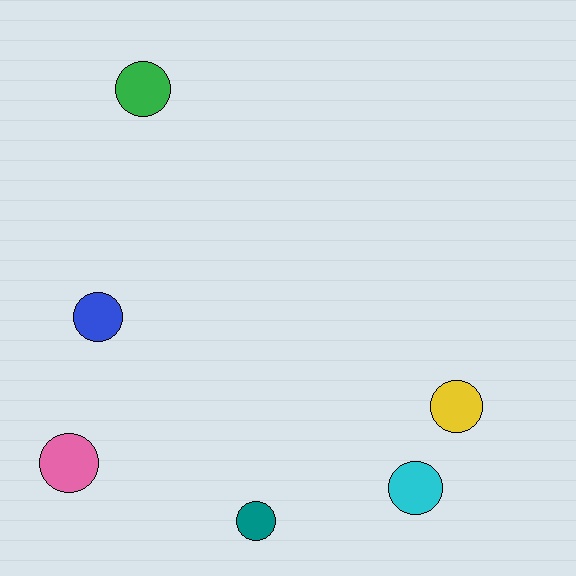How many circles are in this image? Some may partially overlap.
There are 6 circles.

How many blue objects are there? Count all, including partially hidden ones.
There is 1 blue object.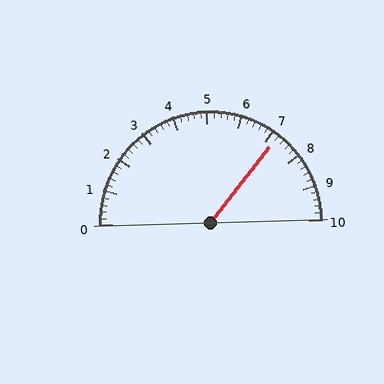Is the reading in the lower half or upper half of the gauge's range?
The reading is in the upper half of the range (0 to 10).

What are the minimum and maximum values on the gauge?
The gauge ranges from 0 to 10.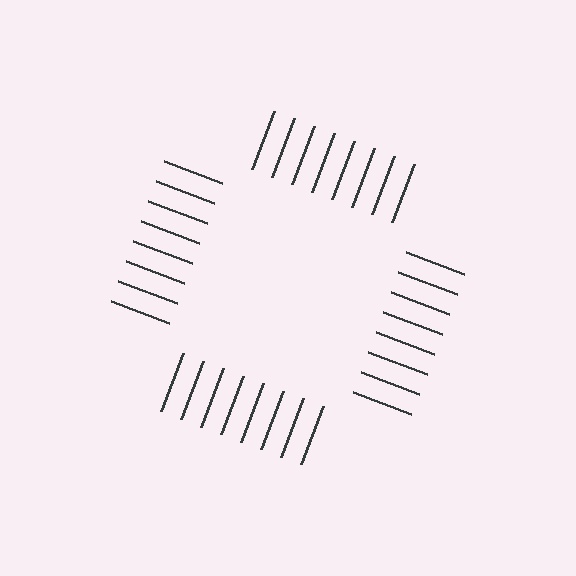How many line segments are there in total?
32 — 8 along each of the 4 edges.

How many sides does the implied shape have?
4 sides — the line-ends trace a square.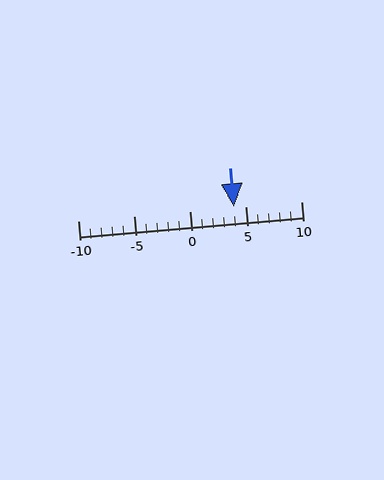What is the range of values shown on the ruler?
The ruler shows values from -10 to 10.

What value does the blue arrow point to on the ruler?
The blue arrow points to approximately 4.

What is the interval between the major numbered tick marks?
The major tick marks are spaced 5 units apart.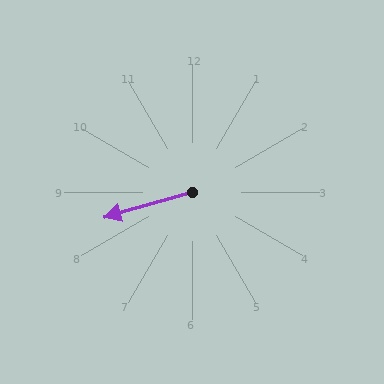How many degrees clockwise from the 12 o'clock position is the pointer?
Approximately 254 degrees.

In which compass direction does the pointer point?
West.